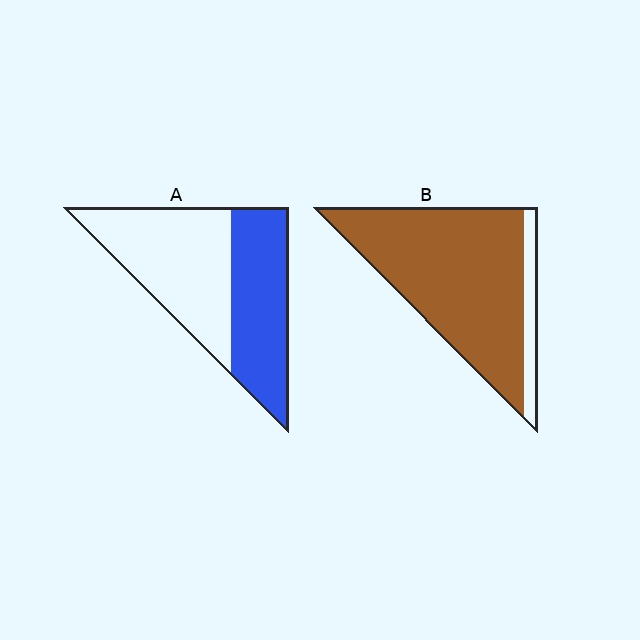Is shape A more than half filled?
No.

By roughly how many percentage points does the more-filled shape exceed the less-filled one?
By roughly 45 percentage points (B over A).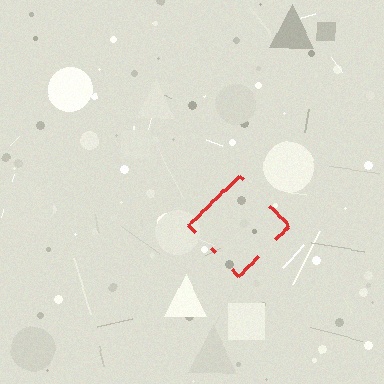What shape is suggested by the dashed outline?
The dashed outline suggests a diamond.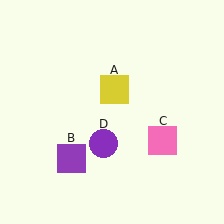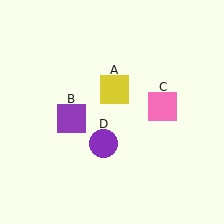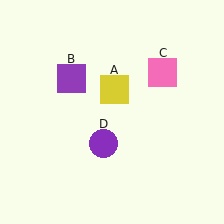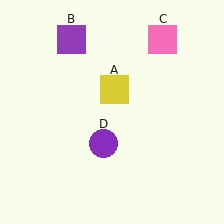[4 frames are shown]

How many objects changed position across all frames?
2 objects changed position: purple square (object B), pink square (object C).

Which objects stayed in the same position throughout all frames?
Yellow square (object A) and purple circle (object D) remained stationary.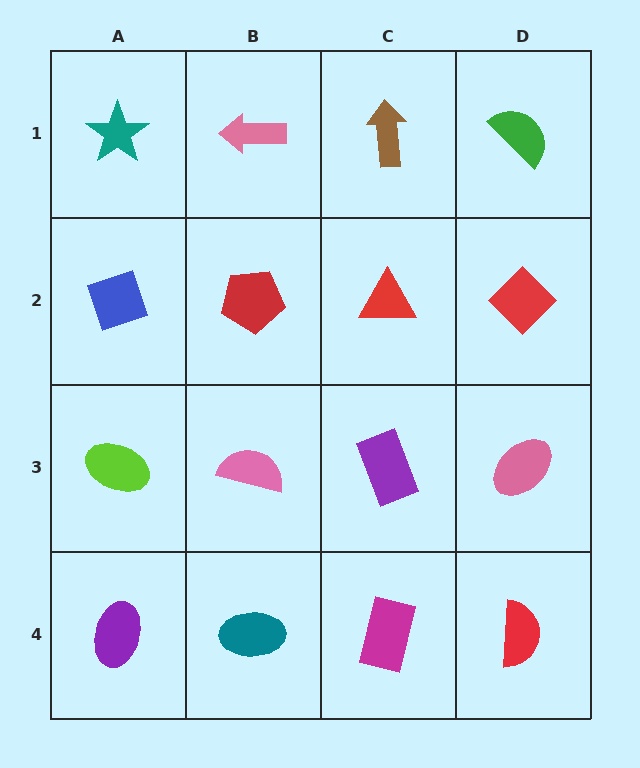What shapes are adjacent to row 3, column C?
A red triangle (row 2, column C), a magenta rectangle (row 4, column C), a pink semicircle (row 3, column B), a pink ellipse (row 3, column D).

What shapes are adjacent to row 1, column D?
A red diamond (row 2, column D), a brown arrow (row 1, column C).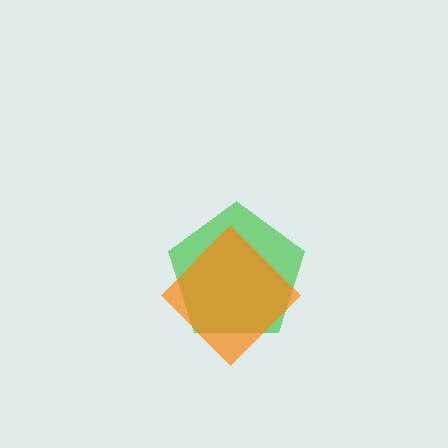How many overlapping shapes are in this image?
There are 2 overlapping shapes in the image.